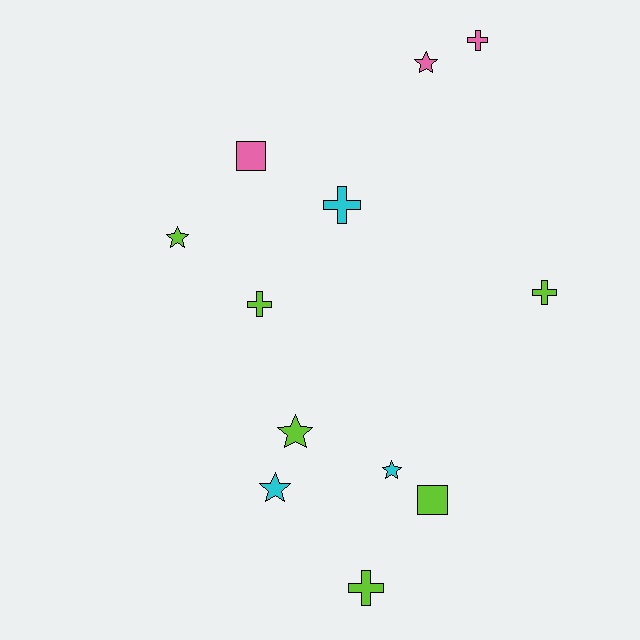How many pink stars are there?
There is 1 pink star.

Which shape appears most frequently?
Star, with 5 objects.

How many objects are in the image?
There are 12 objects.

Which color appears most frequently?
Lime, with 6 objects.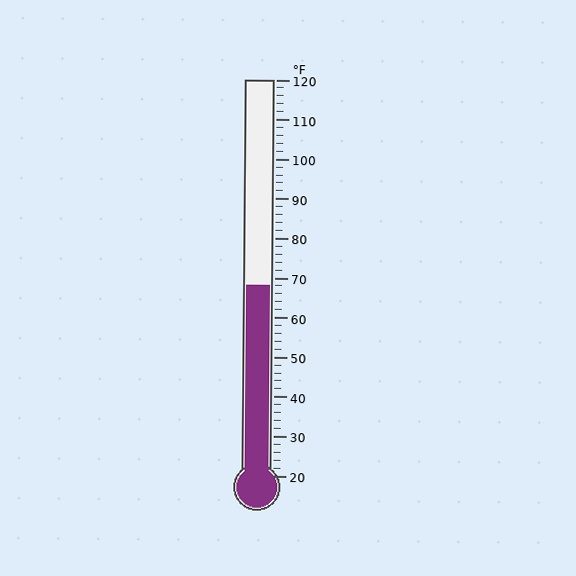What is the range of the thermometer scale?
The thermometer scale ranges from 20°F to 120°F.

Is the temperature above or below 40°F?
The temperature is above 40°F.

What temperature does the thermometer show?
The thermometer shows approximately 68°F.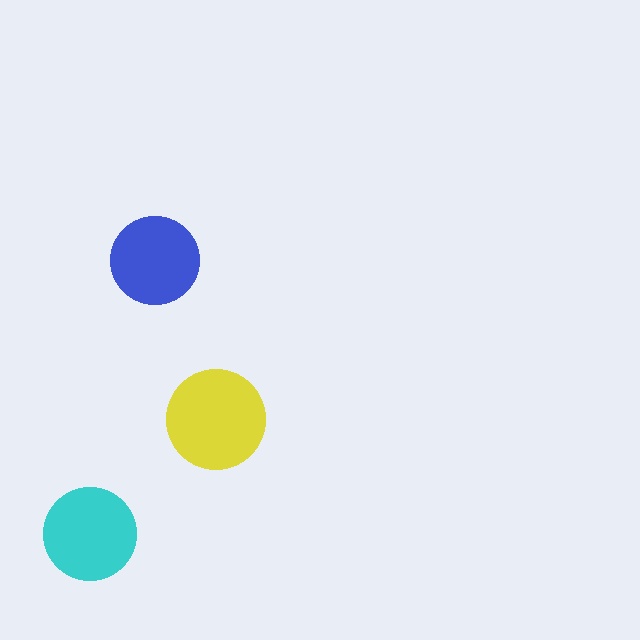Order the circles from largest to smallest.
the yellow one, the cyan one, the blue one.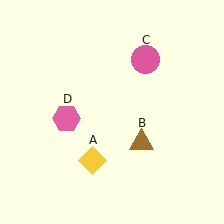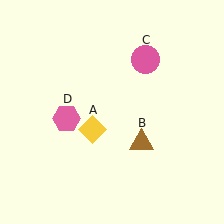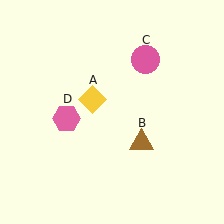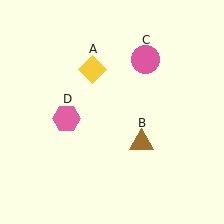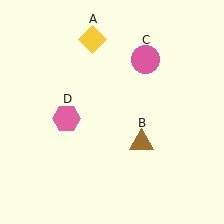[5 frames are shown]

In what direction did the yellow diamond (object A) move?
The yellow diamond (object A) moved up.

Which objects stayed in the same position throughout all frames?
Brown triangle (object B) and pink circle (object C) and pink hexagon (object D) remained stationary.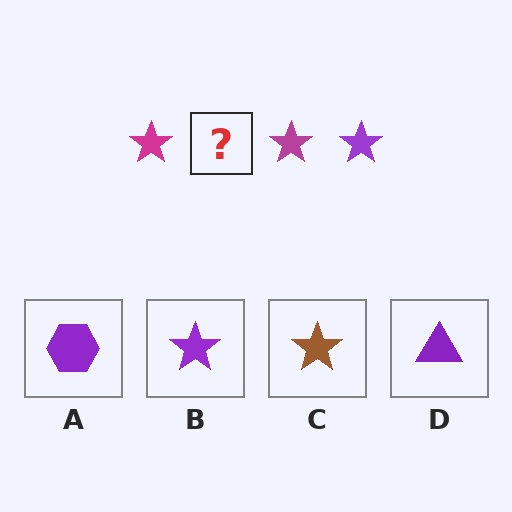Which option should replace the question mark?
Option B.